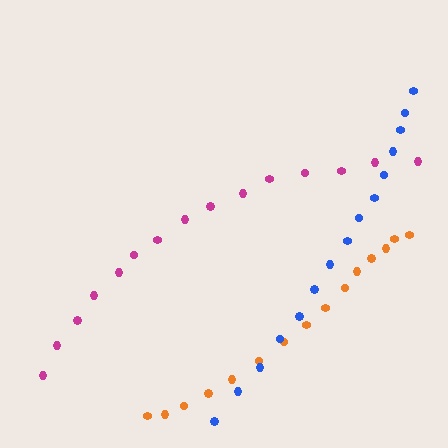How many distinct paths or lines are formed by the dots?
There are 3 distinct paths.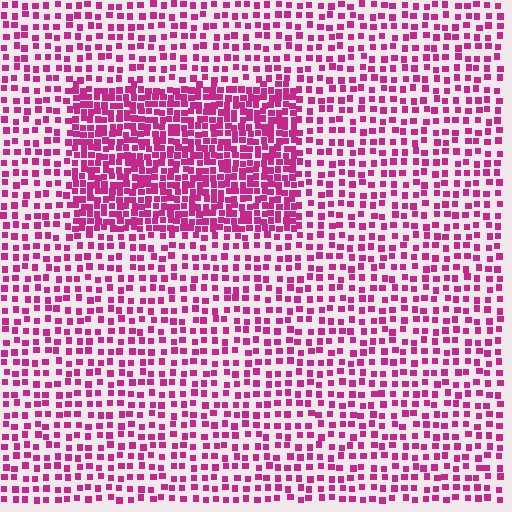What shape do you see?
I see a rectangle.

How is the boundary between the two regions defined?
The boundary is defined by a change in element density (approximately 2.1x ratio). All elements are the same color, size, and shape.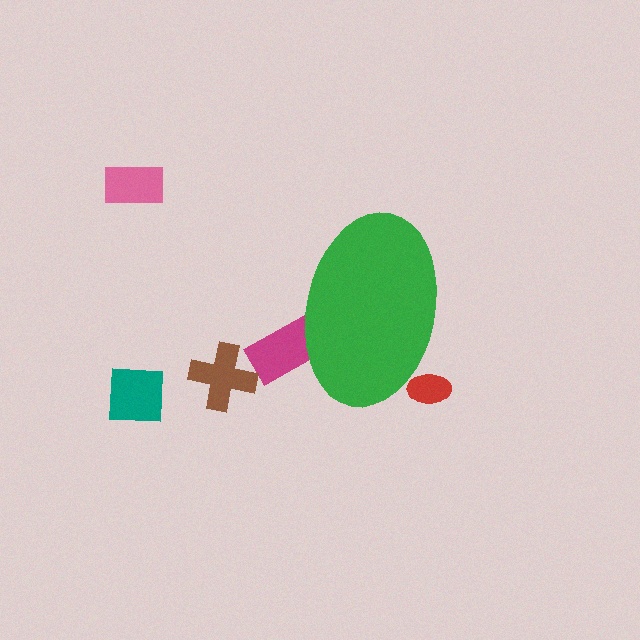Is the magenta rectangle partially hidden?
Yes, the magenta rectangle is partially hidden behind the green ellipse.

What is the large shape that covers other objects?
A green ellipse.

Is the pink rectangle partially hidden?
No, the pink rectangle is fully visible.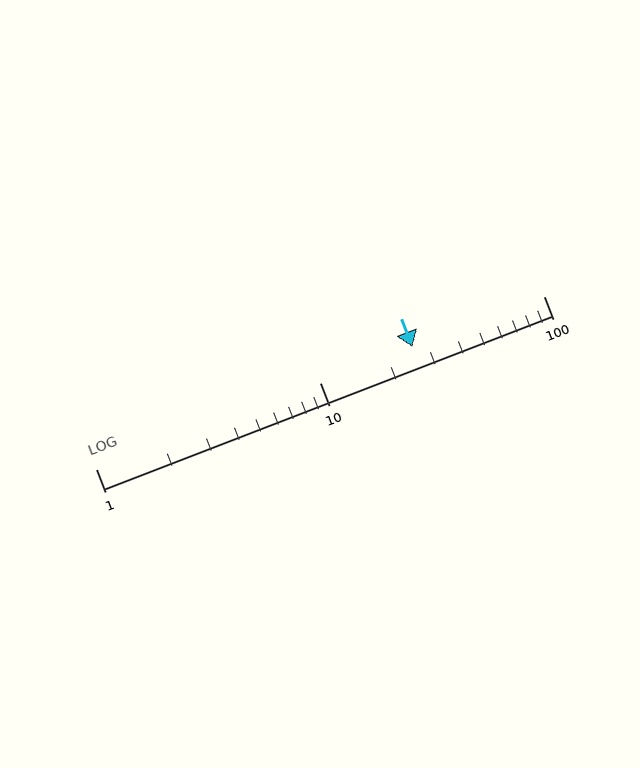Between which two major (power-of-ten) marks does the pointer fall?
The pointer is between 10 and 100.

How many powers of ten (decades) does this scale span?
The scale spans 2 decades, from 1 to 100.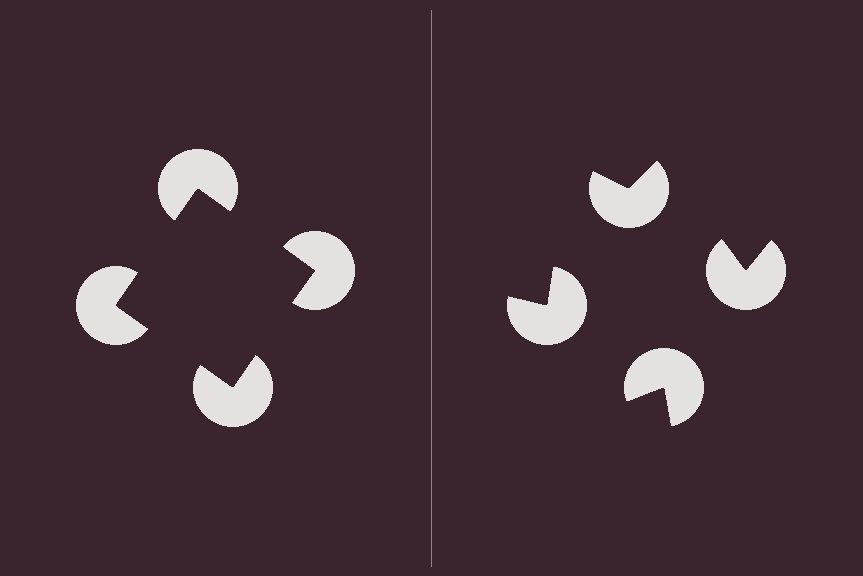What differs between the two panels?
The pac-man discs are positioned identically on both sides; only the wedge orientations differ. On the left they align to a square; on the right they are misaligned.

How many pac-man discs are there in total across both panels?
8 — 4 on each side.